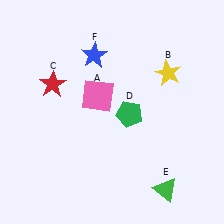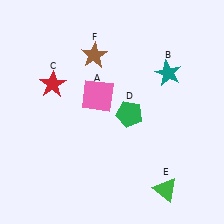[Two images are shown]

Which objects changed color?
B changed from yellow to teal. F changed from blue to brown.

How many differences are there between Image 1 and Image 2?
There are 2 differences between the two images.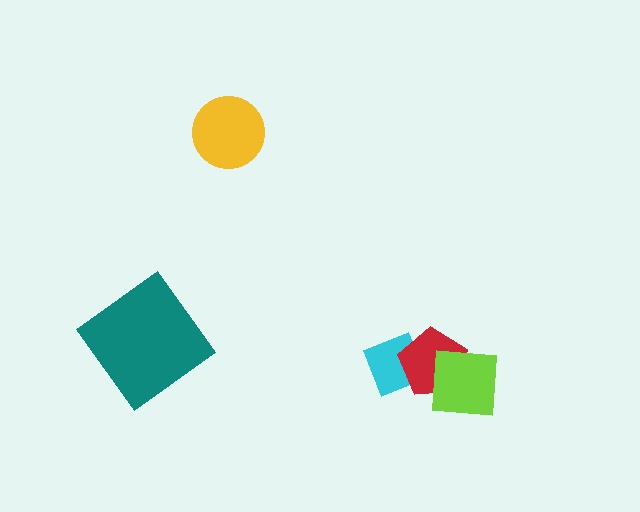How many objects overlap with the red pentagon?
2 objects overlap with the red pentagon.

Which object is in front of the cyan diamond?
The red pentagon is in front of the cyan diamond.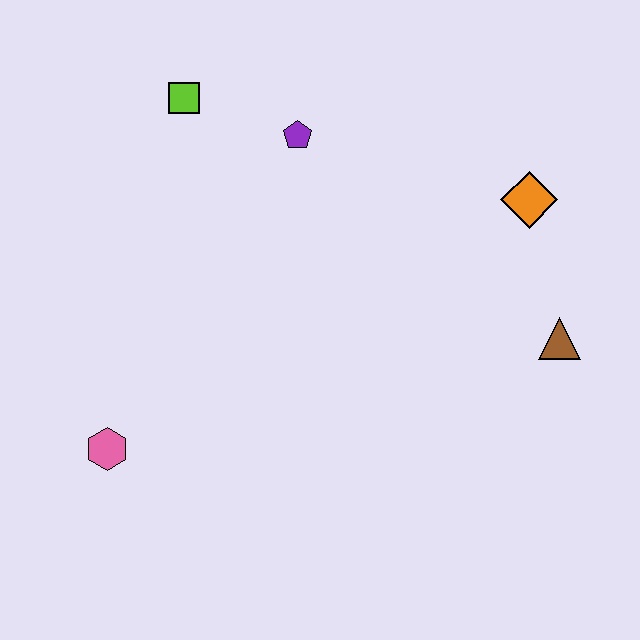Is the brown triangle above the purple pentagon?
No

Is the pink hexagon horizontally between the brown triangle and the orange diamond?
No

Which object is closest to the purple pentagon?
The lime square is closest to the purple pentagon.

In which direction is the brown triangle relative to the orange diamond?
The brown triangle is below the orange diamond.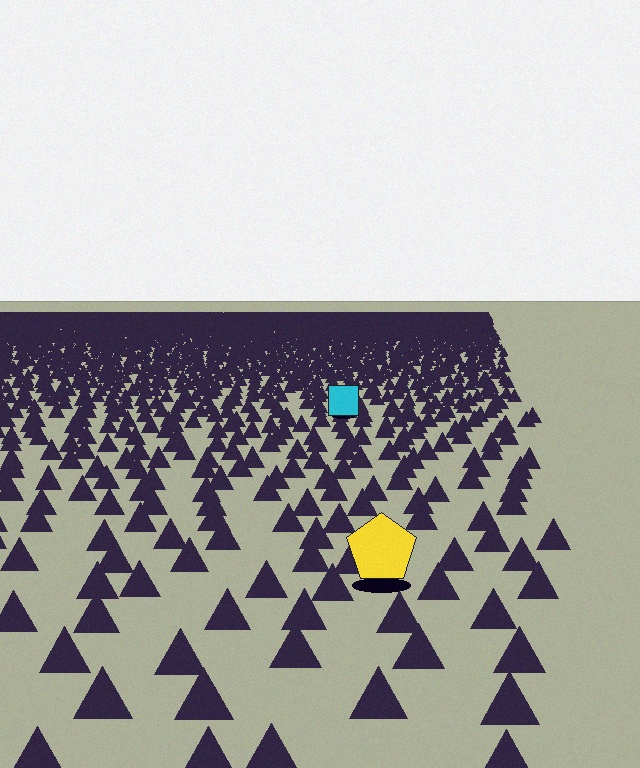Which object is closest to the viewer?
The yellow pentagon is closest. The texture marks near it are larger and more spread out.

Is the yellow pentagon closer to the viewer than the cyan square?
Yes. The yellow pentagon is closer — you can tell from the texture gradient: the ground texture is coarser near it.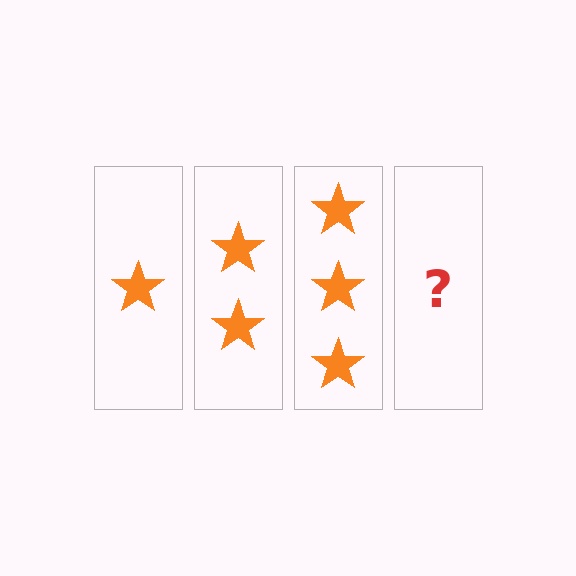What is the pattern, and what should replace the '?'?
The pattern is that each step adds one more star. The '?' should be 4 stars.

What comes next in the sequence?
The next element should be 4 stars.